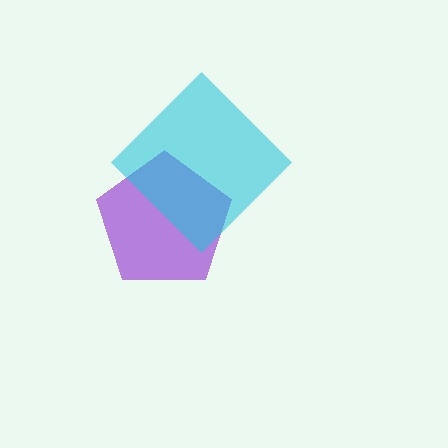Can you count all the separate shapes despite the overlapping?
Yes, there are 2 separate shapes.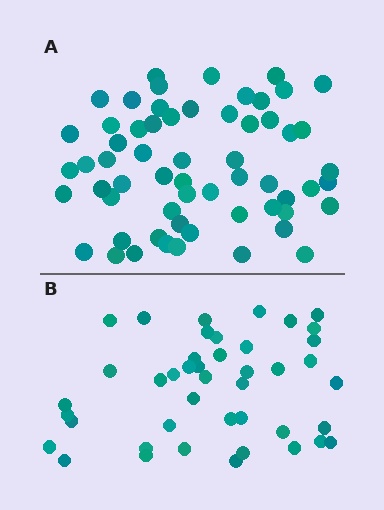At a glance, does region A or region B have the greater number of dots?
Region A (the top region) has more dots.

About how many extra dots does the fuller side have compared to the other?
Region A has approximately 15 more dots than region B.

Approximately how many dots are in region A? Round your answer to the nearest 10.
About 60 dots.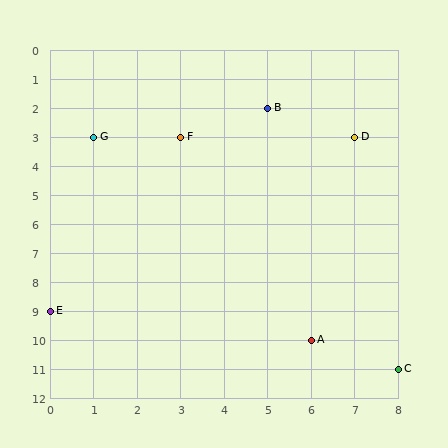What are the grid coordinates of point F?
Point F is at grid coordinates (3, 3).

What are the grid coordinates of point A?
Point A is at grid coordinates (6, 10).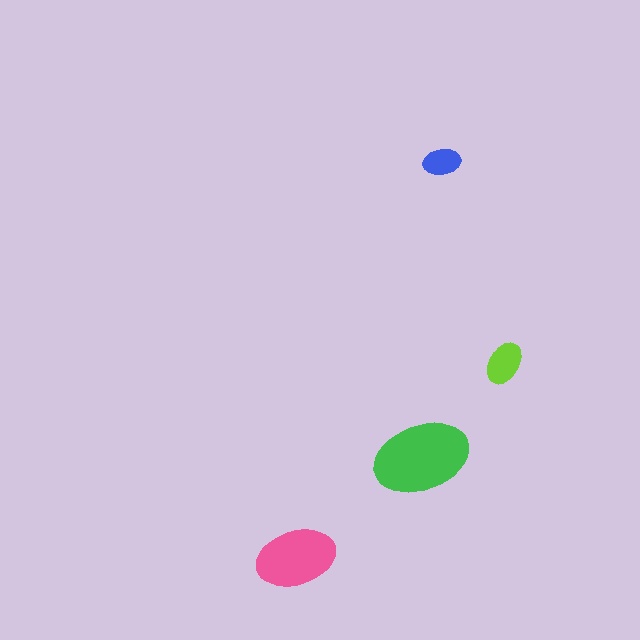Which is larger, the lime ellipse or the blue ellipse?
The lime one.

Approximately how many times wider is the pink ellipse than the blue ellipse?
About 2 times wider.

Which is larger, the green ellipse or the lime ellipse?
The green one.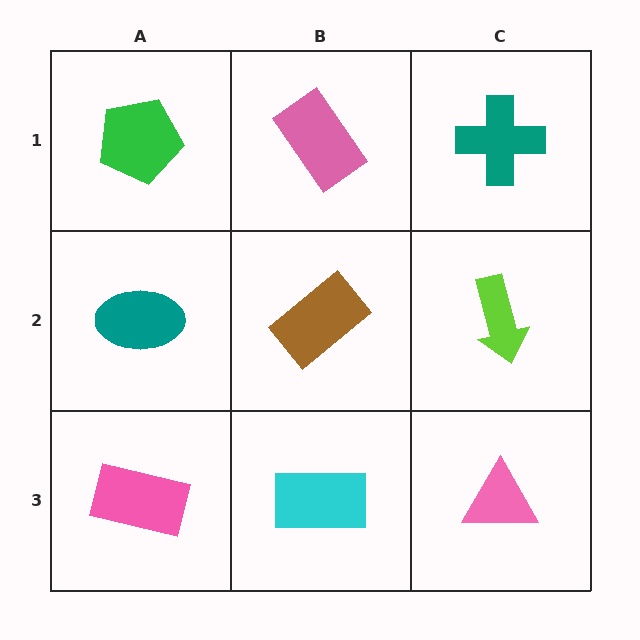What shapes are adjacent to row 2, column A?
A green pentagon (row 1, column A), a pink rectangle (row 3, column A), a brown rectangle (row 2, column B).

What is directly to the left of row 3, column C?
A cyan rectangle.